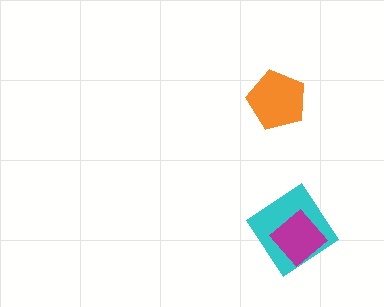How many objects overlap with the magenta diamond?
1 object overlaps with the magenta diamond.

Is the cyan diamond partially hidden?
Yes, it is partially covered by another shape.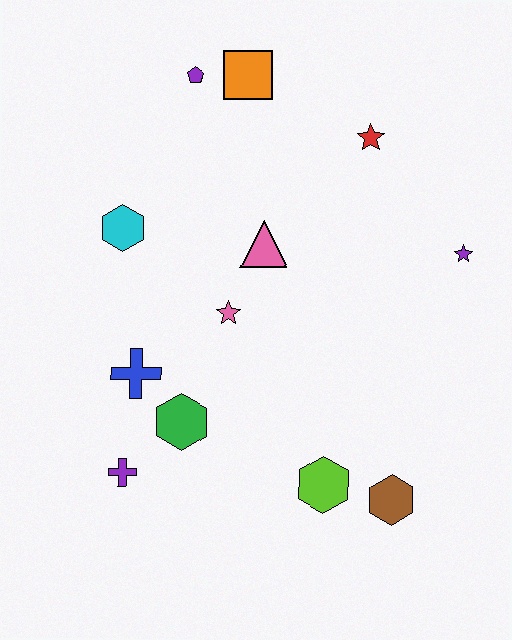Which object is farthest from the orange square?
The brown hexagon is farthest from the orange square.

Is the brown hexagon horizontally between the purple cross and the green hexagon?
No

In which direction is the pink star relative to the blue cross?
The pink star is to the right of the blue cross.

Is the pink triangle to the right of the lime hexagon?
No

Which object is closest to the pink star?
The pink triangle is closest to the pink star.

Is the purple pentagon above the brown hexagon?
Yes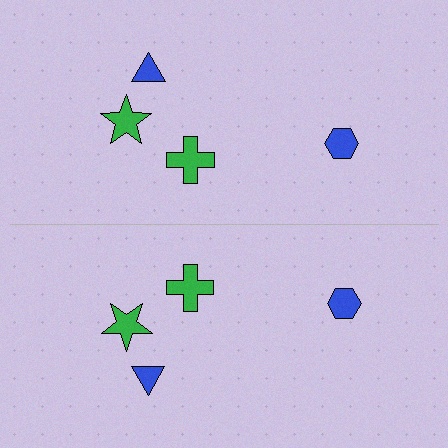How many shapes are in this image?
There are 8 shapes in this image.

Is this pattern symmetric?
Yes, this pattern has bilateral (reflection) symmetry.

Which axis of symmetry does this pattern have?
The pattern has a horizontal axis of symmetry running through the center of the image.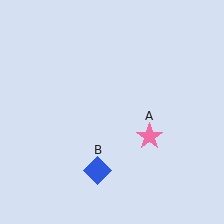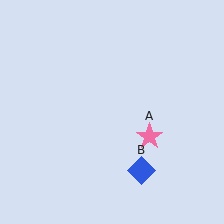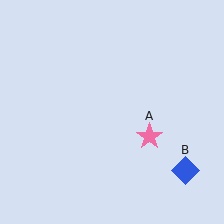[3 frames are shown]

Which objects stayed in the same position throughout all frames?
Pink star (object A) remained stationary.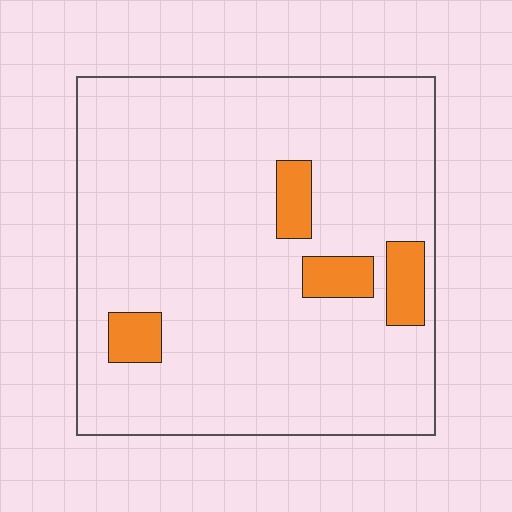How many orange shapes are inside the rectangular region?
4.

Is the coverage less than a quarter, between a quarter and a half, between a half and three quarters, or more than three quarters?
Less than a quarter.